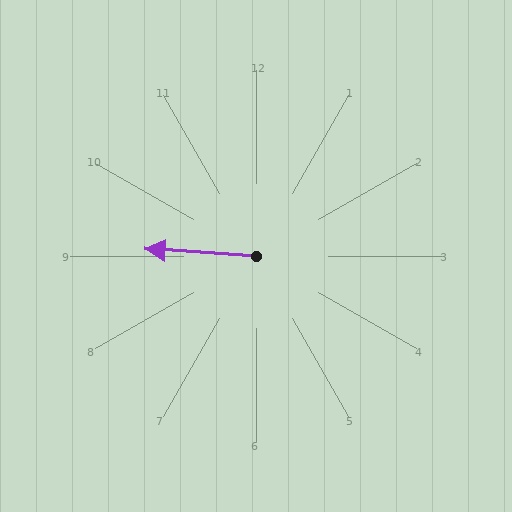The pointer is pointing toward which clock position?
Roughly 9 o'clock.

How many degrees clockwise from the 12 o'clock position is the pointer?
Approximately 274 degrees.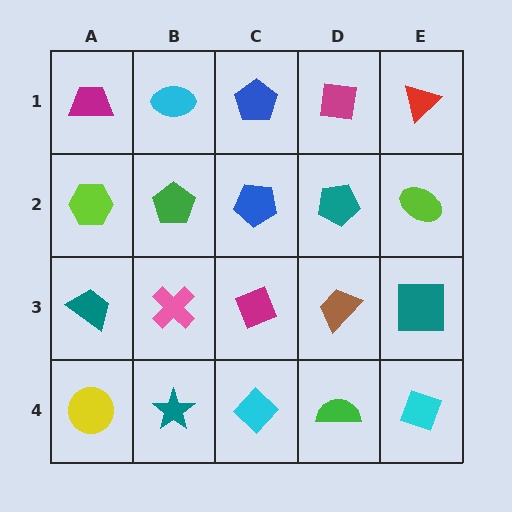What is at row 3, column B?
A pink cross.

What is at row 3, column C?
A magenta diamond.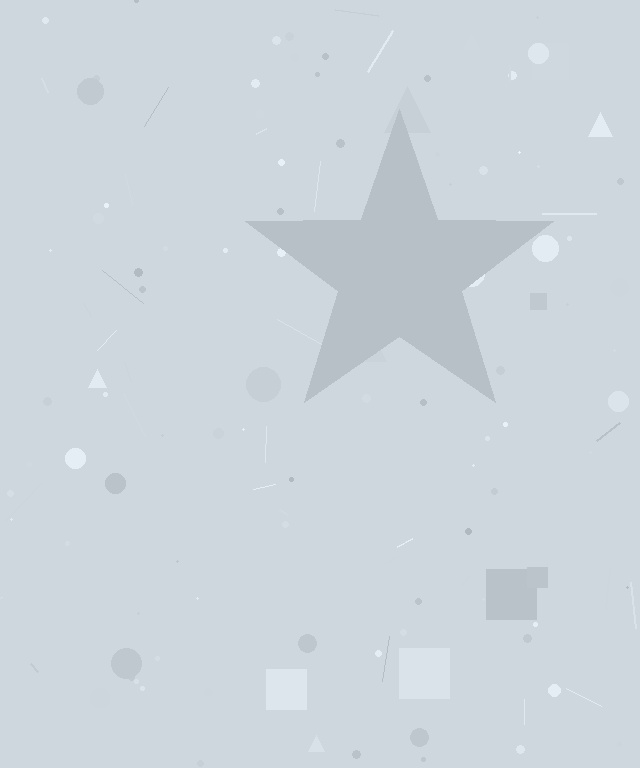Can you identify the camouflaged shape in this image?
The camouflaged shape is a star.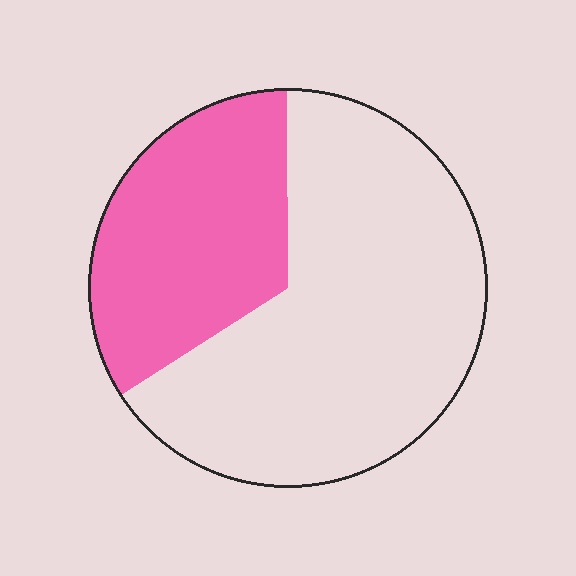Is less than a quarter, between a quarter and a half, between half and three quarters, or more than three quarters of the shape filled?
Between a quarter and a half.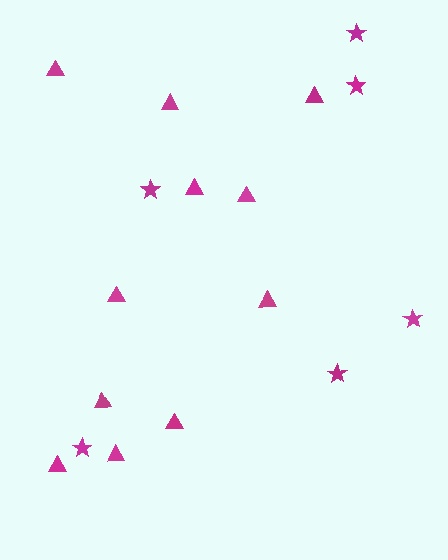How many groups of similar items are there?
There are 2 groups: one group of triangles (11) and one group of stars (6).